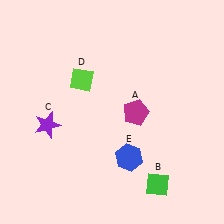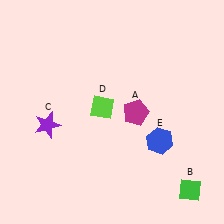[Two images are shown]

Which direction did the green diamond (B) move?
The green diamond (B) moved right.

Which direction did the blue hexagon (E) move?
The blue hexagon (E) moved right.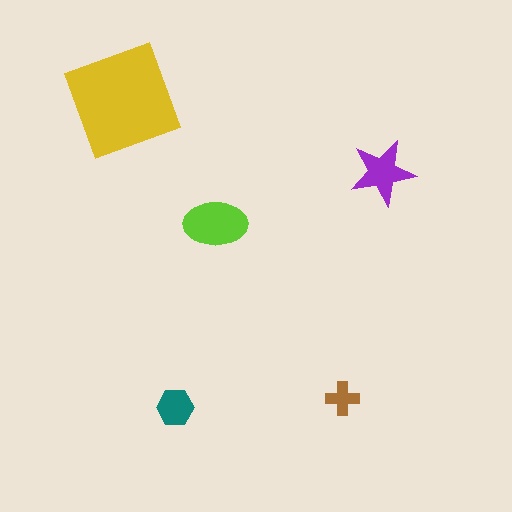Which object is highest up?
The yellow diamond is topmost.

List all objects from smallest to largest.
The brown cross, the teal hexagon, the purple star, the lime ellipse, the yellow diamond.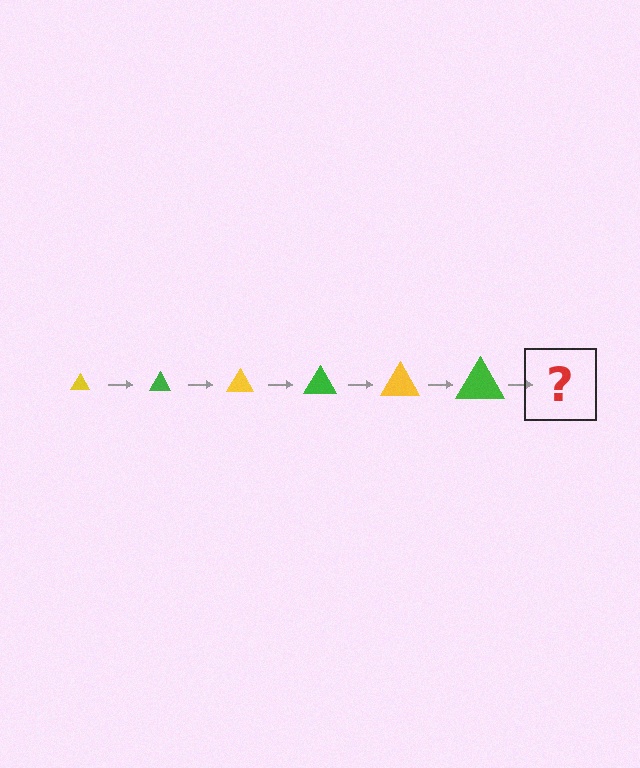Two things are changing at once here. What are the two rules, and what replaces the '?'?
The two rules are that the triangle grows larger each step and the color cycles through yellow and green. The '?' should be a yellow triangle, larger than the previous one.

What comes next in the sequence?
The next element should be a yellow triangle, larger than the previous one.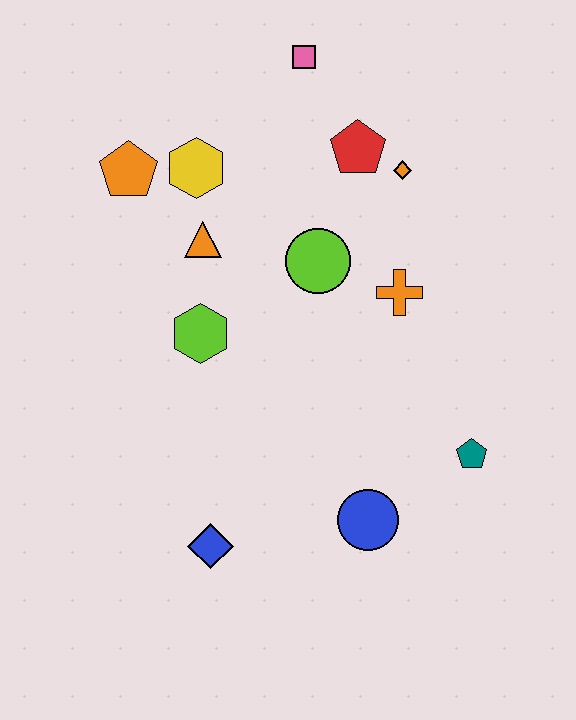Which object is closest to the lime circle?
The orange cross is closest to the lime circle.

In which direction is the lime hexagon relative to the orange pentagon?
The lime hexagon is below the orange pentagon.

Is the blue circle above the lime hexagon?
No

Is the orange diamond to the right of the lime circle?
Yes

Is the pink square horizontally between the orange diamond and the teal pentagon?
No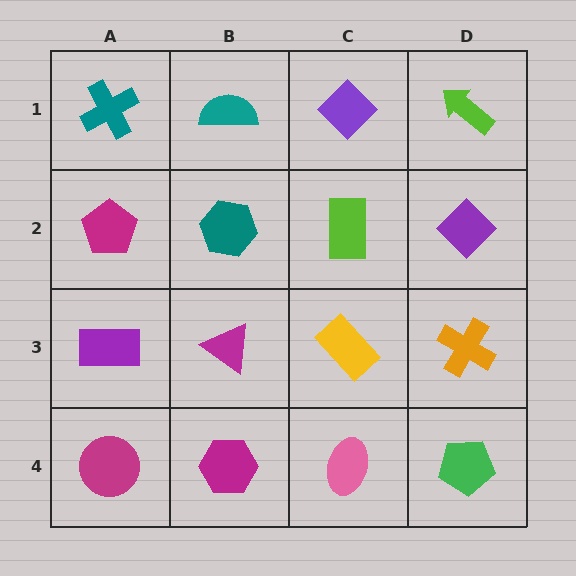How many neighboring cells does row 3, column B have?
4.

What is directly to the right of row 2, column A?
A teal hexagon.